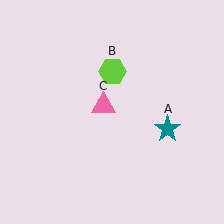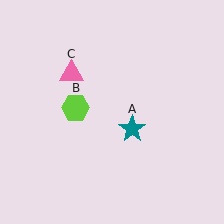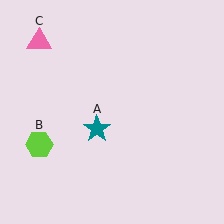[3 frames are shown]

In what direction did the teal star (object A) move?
The teal star (object A) moved left.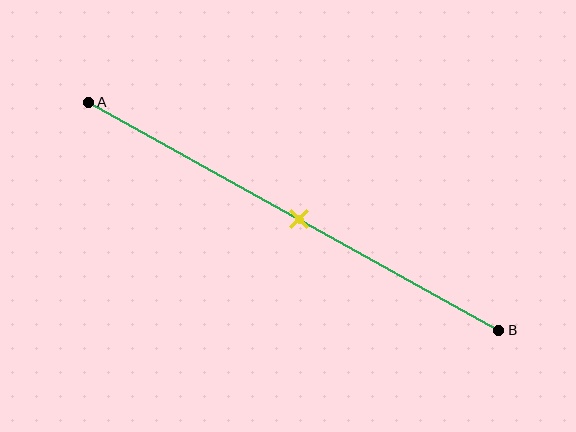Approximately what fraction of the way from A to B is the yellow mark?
The yellow mark is approximately 50% of the way from A to B.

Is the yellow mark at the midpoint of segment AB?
Yes, the mark is approximately at the midpoint.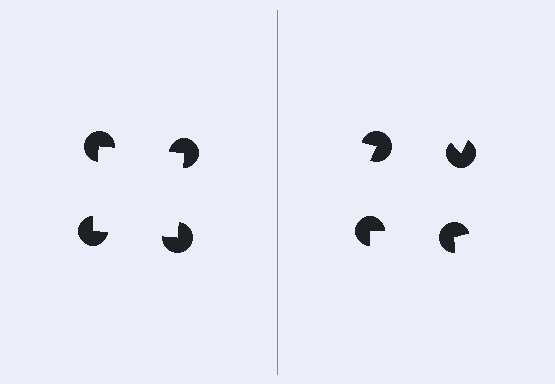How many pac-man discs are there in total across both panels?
8 — 4 on each side.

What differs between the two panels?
The pac-man discs are positioned identically on both sides; only the wedge orientations differ. On the left they align to a square; on the right they are misaligned.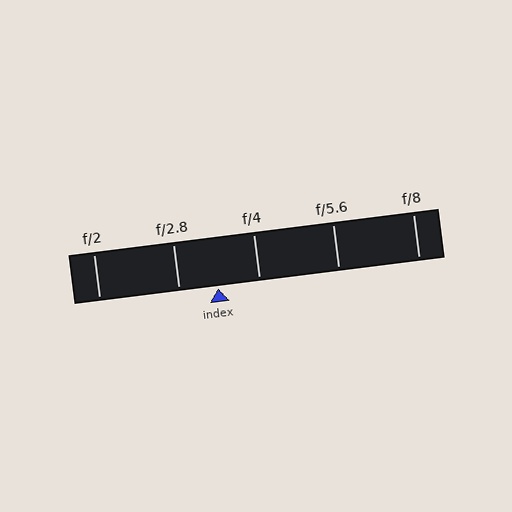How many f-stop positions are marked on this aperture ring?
There are 5 f-stop positions marked.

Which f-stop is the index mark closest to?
The index mark is closest to f/2.8.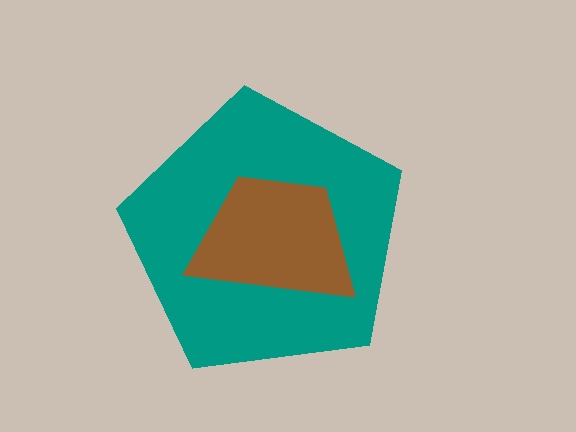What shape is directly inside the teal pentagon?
The brown trapezoid.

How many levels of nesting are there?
2.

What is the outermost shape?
The teal pentagon.